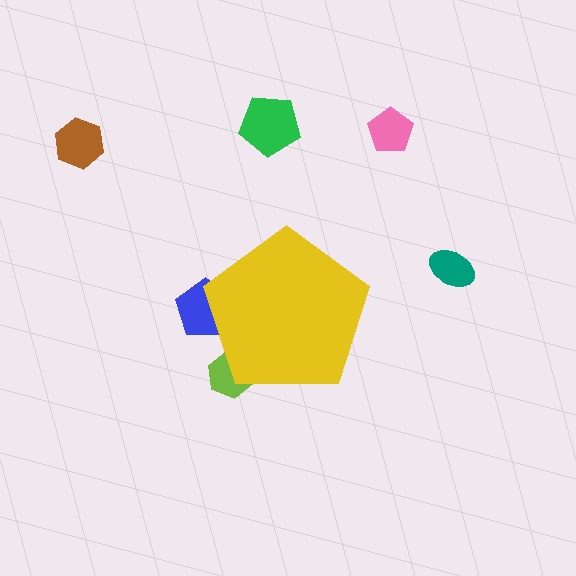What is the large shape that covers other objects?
A yellow pentagon.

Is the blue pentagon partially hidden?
Yes, the blue pentagon is partially hidden behind the yellow pentagon.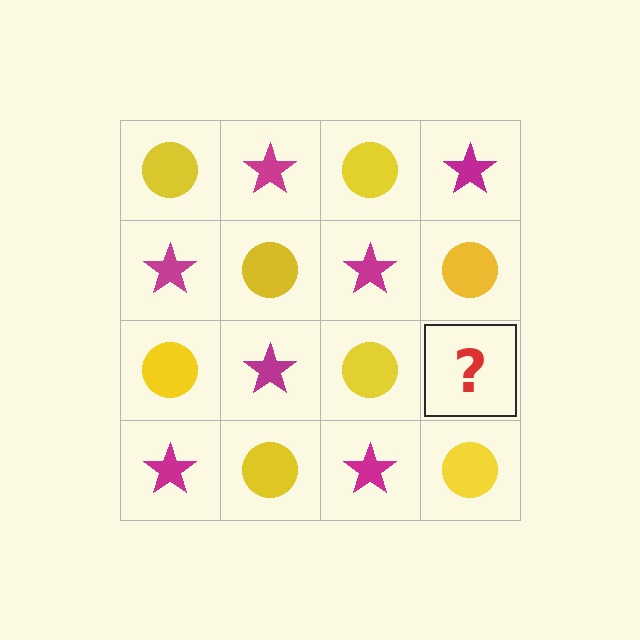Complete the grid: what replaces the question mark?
The question mark should be replaced with a magenta star.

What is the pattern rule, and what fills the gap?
The rule is that it alternates yellow circle and magenta star in a checkerboard pattern. The gap should be filled with a magenta star.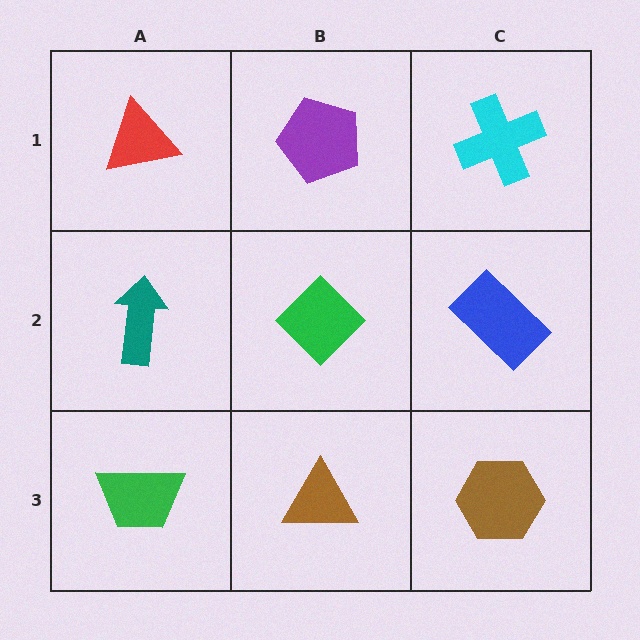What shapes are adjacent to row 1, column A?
A teal arrow (row 2, column A), a purple pentagon (row 1, column B).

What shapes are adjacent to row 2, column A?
A red triangle (row 1, column A), a green trapezoid (row 3, column A), a green diamond (row 2, column B).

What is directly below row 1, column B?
A green diamond.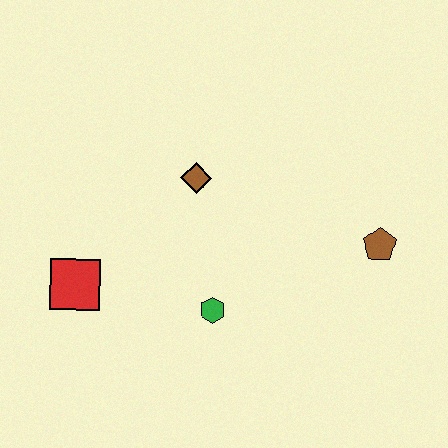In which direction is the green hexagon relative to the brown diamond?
The green hexagon is below the brown diamond.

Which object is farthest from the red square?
The brown pentagon is farthest from the red square.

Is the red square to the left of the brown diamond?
Yes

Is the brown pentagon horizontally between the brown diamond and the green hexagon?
No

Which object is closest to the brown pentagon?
The green hexagon is closest to the brown pentagon.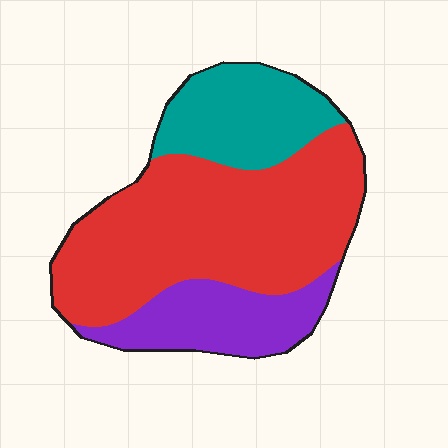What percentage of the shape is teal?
Teal takes up about one fifth (1/5) of the shape.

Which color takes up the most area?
Red, at roughly 60%.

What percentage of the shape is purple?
Purple covers roughly 20% of the shape.